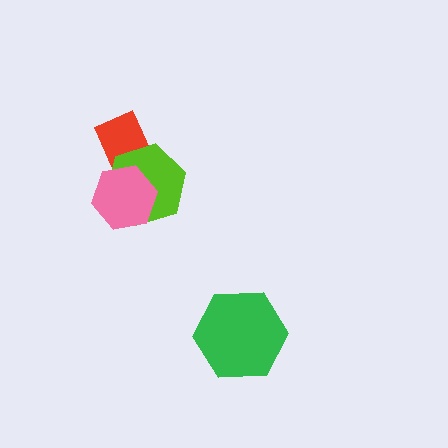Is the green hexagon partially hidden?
No, no other shape covers it.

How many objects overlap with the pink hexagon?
2 objects overlap with the pink hexagon.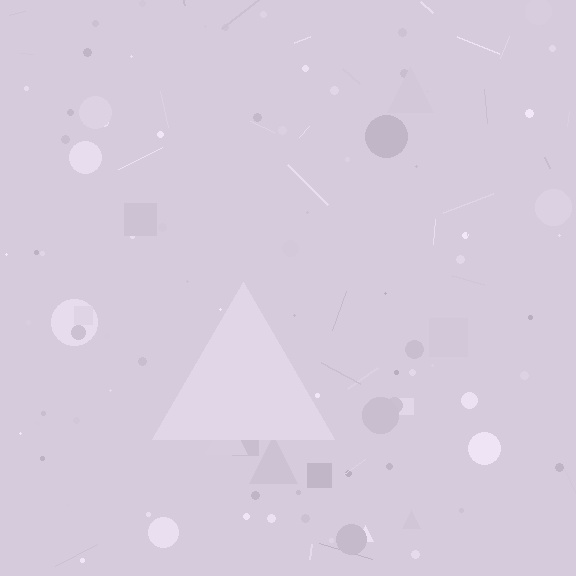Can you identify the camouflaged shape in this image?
The camouflaged shape is a triangle.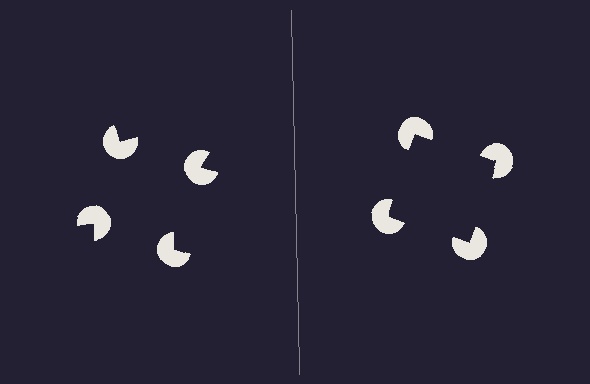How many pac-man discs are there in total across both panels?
8 — 4 on each side.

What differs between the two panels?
The pac-man discs are positioned identically on both sides; only the wedge orientations differ. On the right they align to a square; on the left they are misaligned.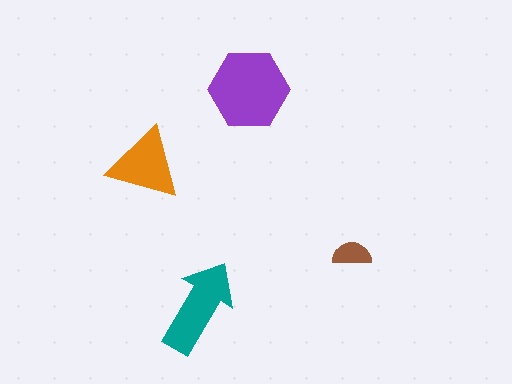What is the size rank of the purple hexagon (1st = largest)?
1st.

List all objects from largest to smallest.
The purple hexagon, the teal arrow, the orange triangle, the brown semicircle.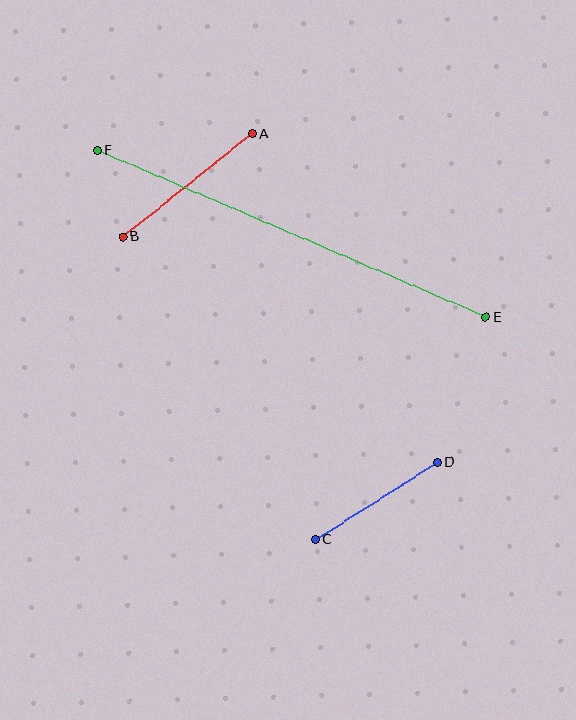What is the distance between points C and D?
The distance is approximately 145 pixels.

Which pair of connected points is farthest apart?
Points E and F are farthest apart.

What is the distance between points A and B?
The distance is approximately 165 pixels.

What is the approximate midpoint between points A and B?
The midpoint is at approximately (187, 185) pixels.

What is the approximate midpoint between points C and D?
The midpoint is at approximately (376, 501) pixels.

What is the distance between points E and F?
The distance is approximately 422 pixels.